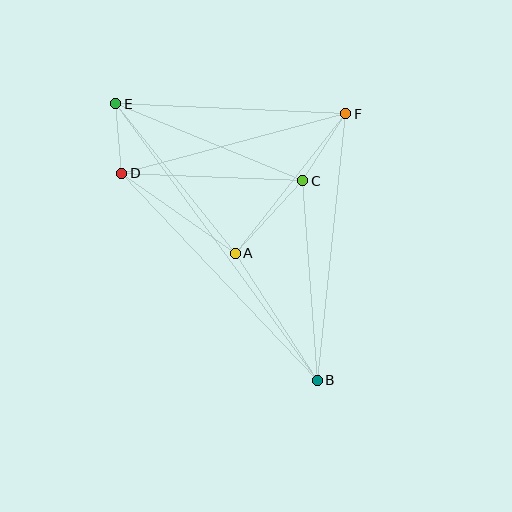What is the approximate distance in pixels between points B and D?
The distance between B and D is approximately 285 pixels.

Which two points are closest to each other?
Points D and E are closest to each other.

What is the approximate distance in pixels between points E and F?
The distance between E and F is approximately 230 pixels.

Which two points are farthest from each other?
Points B and E are farthest from each other.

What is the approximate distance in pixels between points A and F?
The distance between A and F is approximately 178 pixels.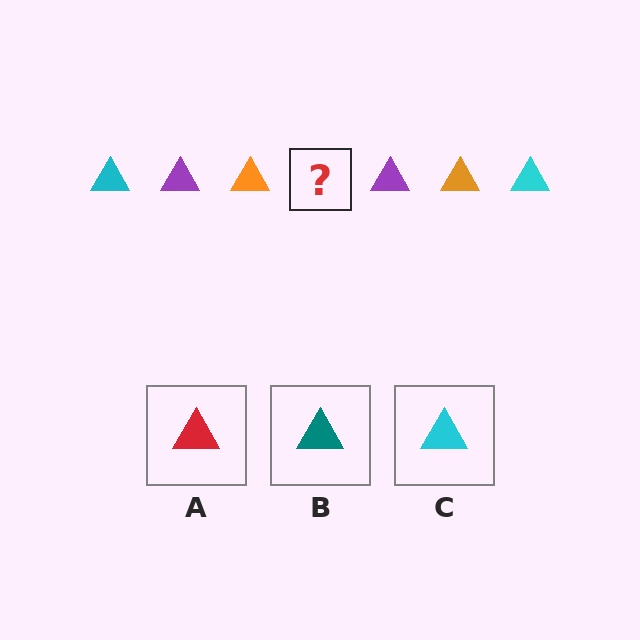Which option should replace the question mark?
Option C.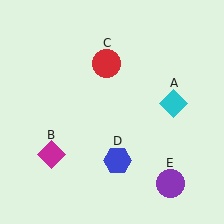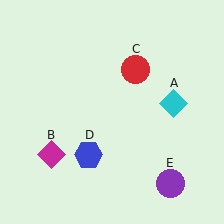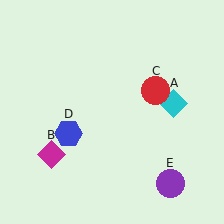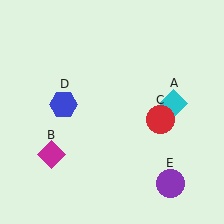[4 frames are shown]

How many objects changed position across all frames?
2 objects changed position: red circle (object C), blue hexagon (object D).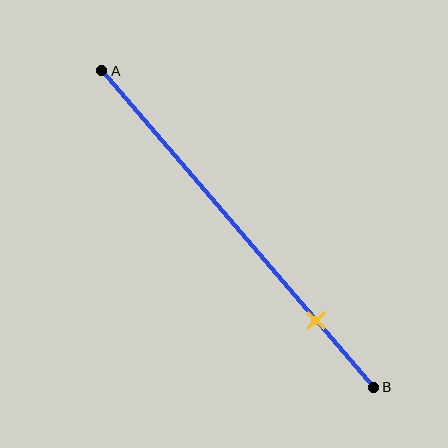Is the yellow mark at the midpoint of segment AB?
No, the mark is at about 80% from A, not at the 50% midpoint.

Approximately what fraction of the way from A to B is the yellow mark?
The yellow mark is approximately 80% of the way from A to B.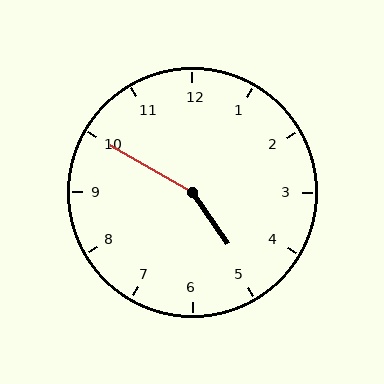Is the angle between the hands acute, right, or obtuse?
It is obtuse.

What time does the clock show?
4:50.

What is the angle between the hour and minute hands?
Approximately 155 degrees.